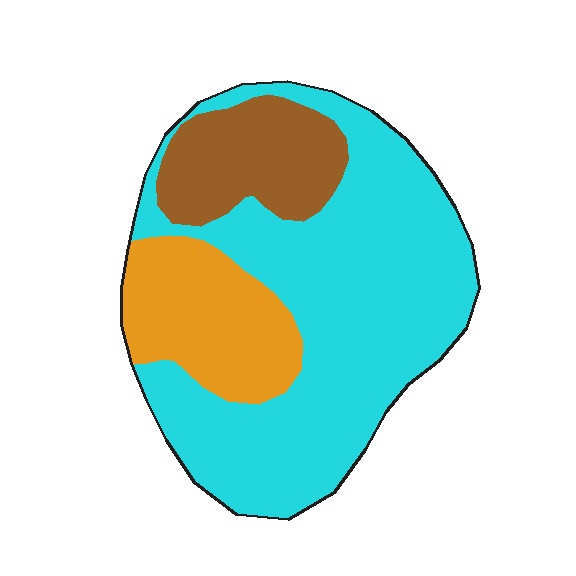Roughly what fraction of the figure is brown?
Brown covers about 15% of the figure.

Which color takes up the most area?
Cyan, at roughly 65%.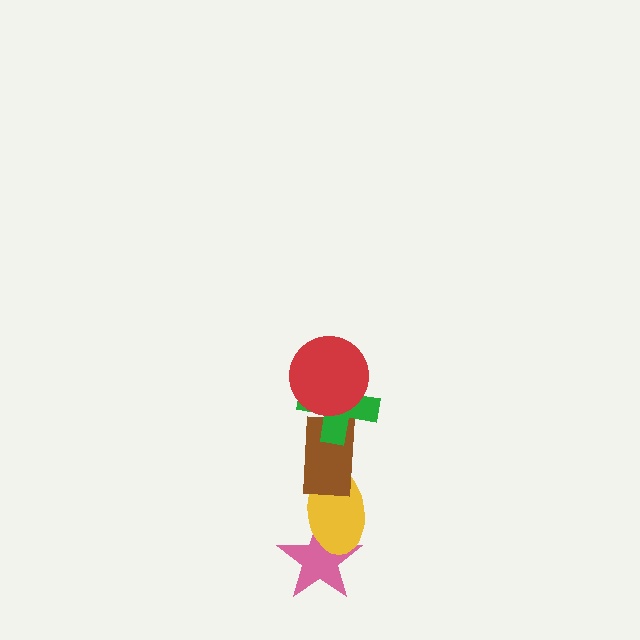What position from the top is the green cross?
The green cross is 2nd from the top.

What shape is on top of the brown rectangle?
The green cross is on top of the brown rectangle.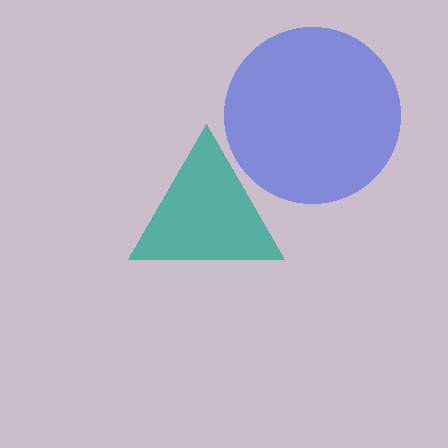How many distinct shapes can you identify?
There are 2 distinct shapes: a teal triangle, a blue circle.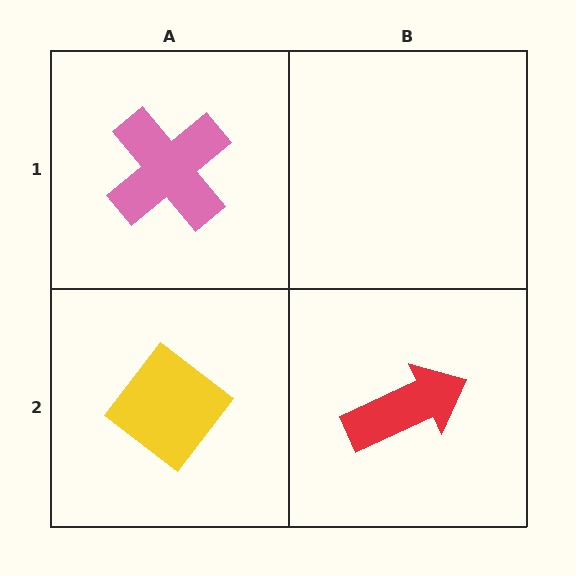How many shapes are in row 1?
1 shape.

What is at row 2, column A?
A yellow diamond.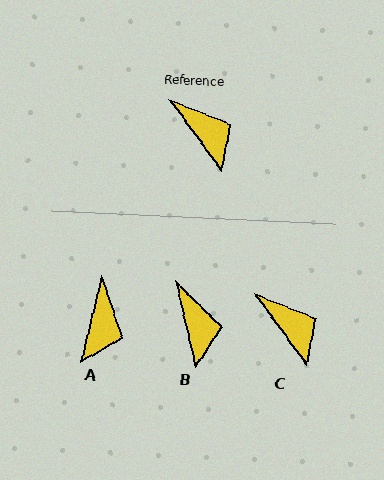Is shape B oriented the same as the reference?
No, it is off by about 23 degrees.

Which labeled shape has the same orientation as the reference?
C.